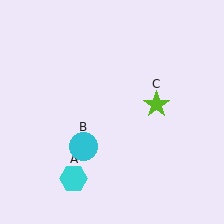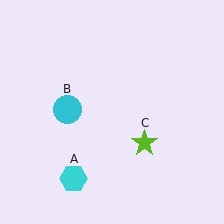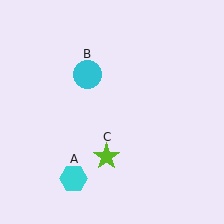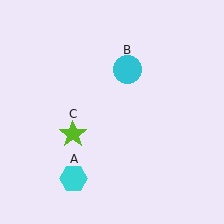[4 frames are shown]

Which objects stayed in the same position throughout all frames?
Cyan hexagon (object A) remained stationary.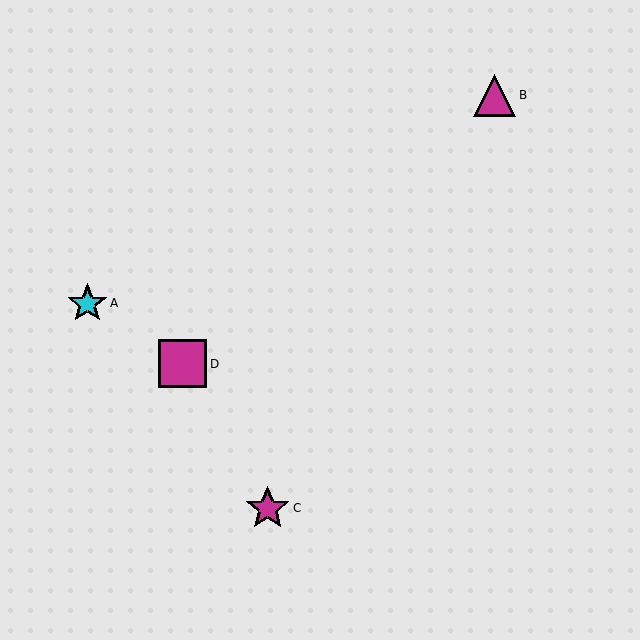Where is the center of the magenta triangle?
The center of the magenta triangle is at (495, 95).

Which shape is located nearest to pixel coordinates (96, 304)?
The cyan star (labeled A) at (87, 303) is nearest to that location.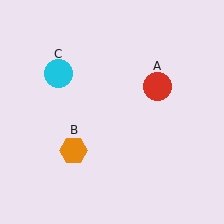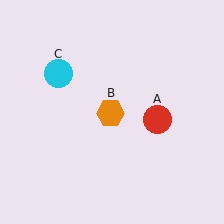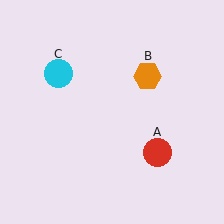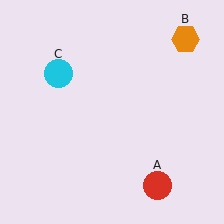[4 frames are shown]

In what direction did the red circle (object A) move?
The red circle (object A) moved down.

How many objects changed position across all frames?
2 objects changed position: red circle (object A), orange hexagon (object B).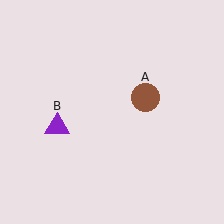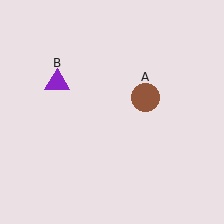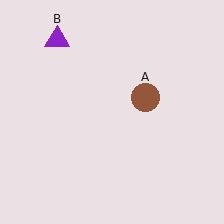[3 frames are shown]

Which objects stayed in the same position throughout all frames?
Brown circle (object A) remained stationary.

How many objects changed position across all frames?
1 object changed position: purple triangle (object B).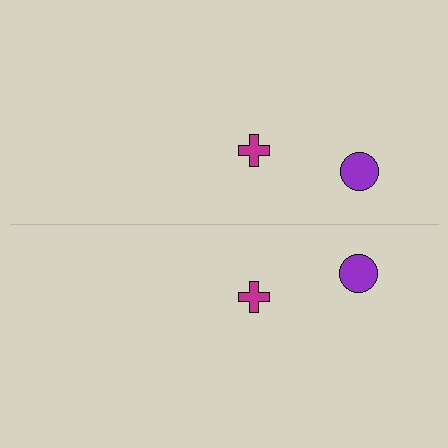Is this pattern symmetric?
Yes, this pattern has bilateral (reflection) symmetry.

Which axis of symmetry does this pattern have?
The pattern has a horizontal axis of symmetry running through the center of the image.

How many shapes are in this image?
There are 4 shapes in this image.